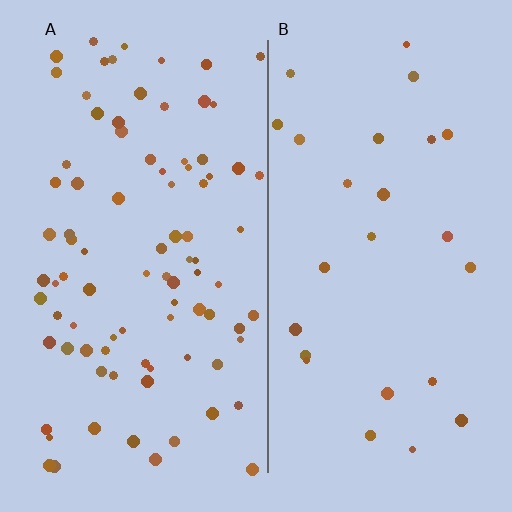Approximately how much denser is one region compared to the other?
Approximately 3.4× — region A over region B.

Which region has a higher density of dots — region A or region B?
A (the left).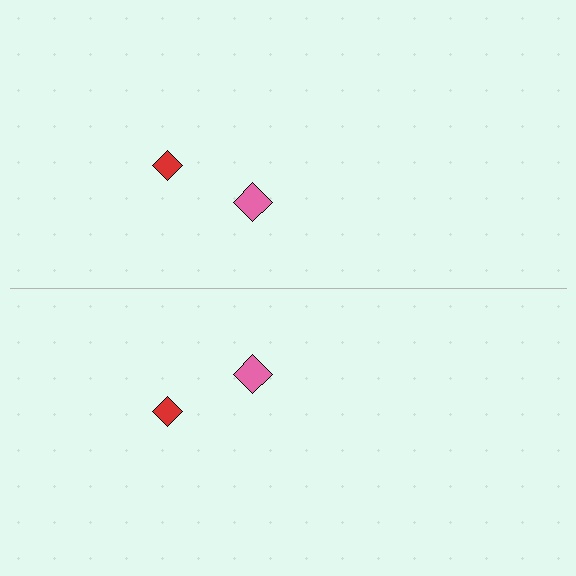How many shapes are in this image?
There are 4 shapes in this image.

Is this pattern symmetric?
Yes, this pattern has bilateral (reflection) symmetry.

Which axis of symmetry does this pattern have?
The pattern has a horizontal axis of symmetry running through the center of the image.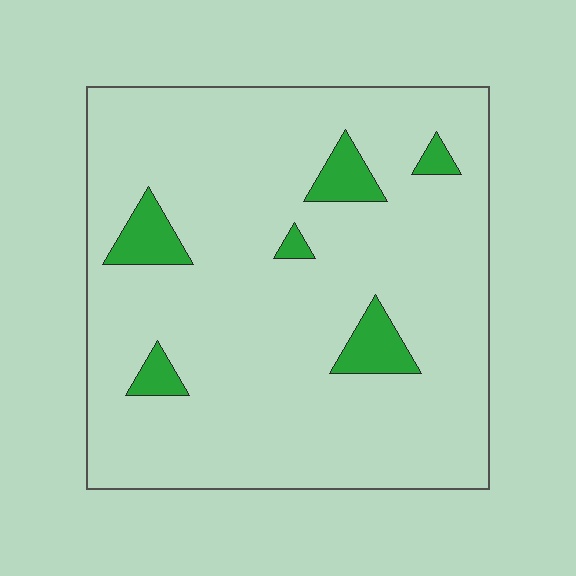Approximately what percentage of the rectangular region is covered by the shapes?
Approximately 10%.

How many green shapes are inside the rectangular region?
6.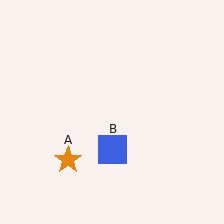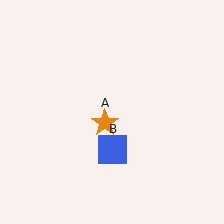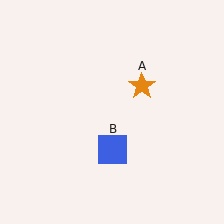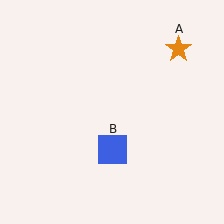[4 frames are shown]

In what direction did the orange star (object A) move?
The orange star (object A) moved up and to the right.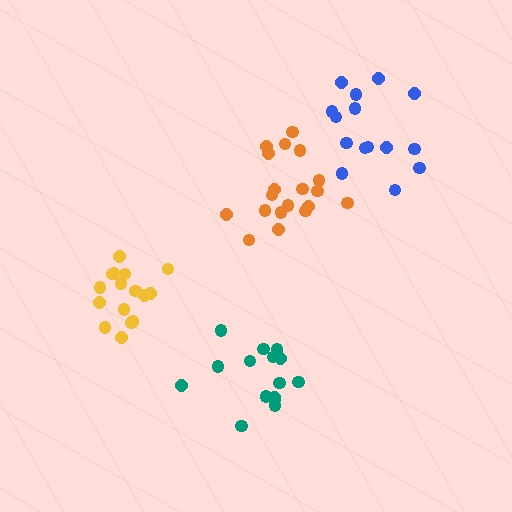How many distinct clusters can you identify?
There are 4 distinct clusters.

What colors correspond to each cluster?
The clusters are colored: yellow, blue, teal, orange.